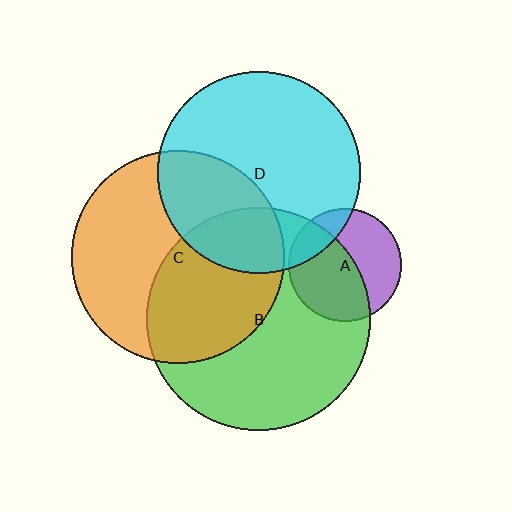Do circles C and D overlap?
Yes.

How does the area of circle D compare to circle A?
Approximately 3.2 times.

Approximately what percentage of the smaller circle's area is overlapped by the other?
Approximately 35%.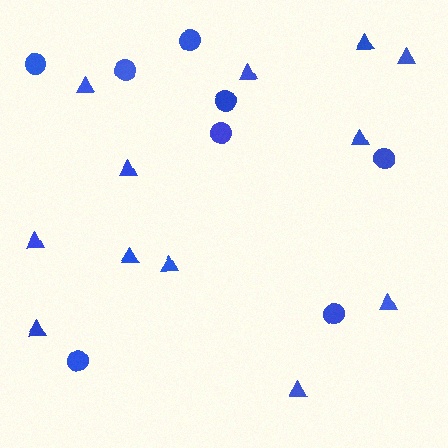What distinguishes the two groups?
There are 2 groups: one group of triangles (12) and one group of circles (8).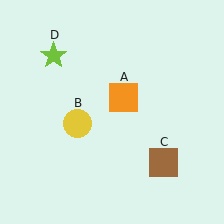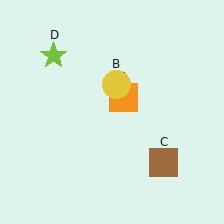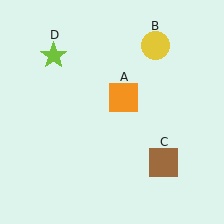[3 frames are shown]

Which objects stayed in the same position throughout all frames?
Orange square (object A) and brown square (object C) and lime star (object D) remained stationary.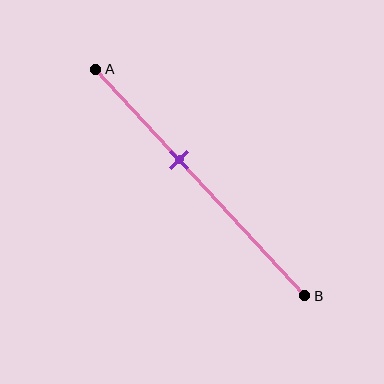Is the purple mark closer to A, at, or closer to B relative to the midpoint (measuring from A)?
The purple mark is closer to point A than the midpoint of segment AB.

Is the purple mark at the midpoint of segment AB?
No, the mark is at about 40% from A, not at the 50% midpoint.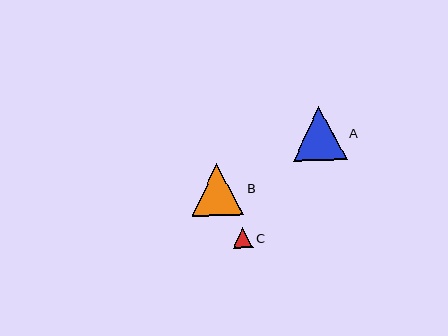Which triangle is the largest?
Triangle A is the largest with a size of approximately 54 pixels.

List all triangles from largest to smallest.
From largest to smallest: A, B, C.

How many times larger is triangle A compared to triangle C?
Triangle A is approximately 2.7 times the size of triangle C.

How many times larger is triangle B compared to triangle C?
Triangle B is approximately 2.6 times the size of triangle C.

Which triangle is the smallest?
Triangle C is the smallest with a size of approximately 20 pixels.